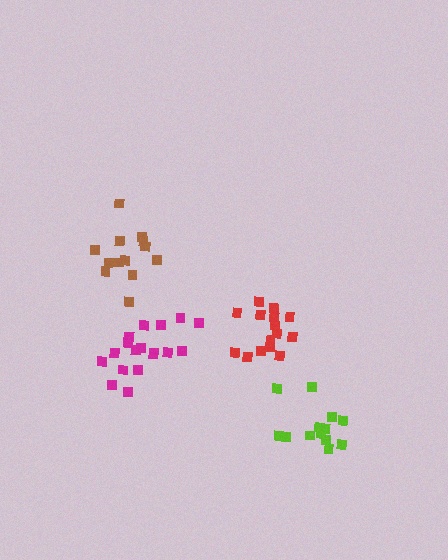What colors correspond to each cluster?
The clusters are colored: red, magenta, lime, brown.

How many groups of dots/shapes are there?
There are 4 groups.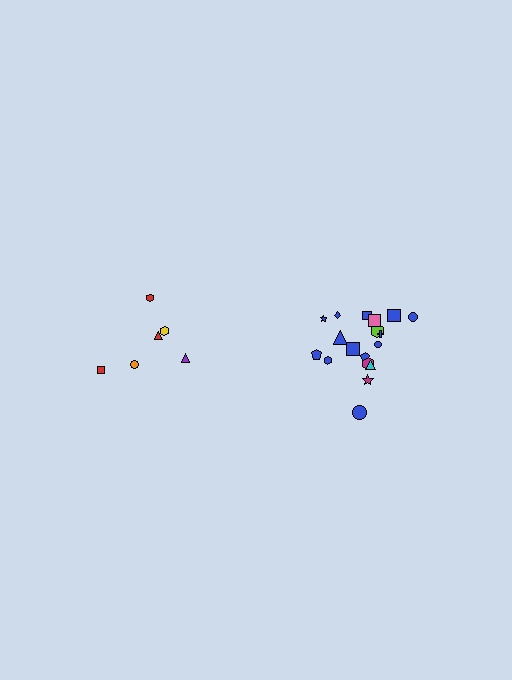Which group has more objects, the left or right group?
The right group.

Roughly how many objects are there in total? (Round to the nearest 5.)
Roughly 25 objects in total.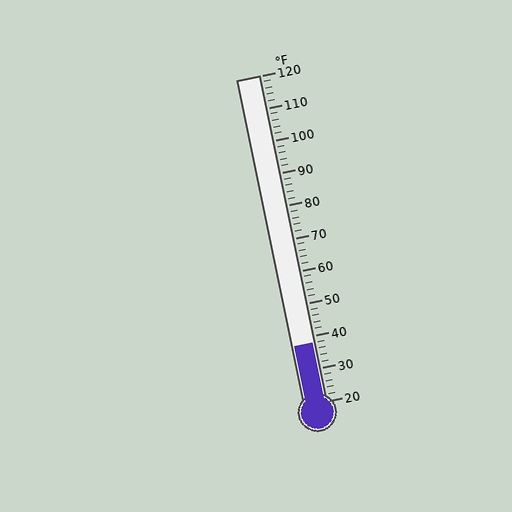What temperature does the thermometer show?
The thermometer shows approximately 38°F.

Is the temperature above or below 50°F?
The temperature is below 50°F.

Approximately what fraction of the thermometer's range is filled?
The thermometer is filled to approximately 20% of its range.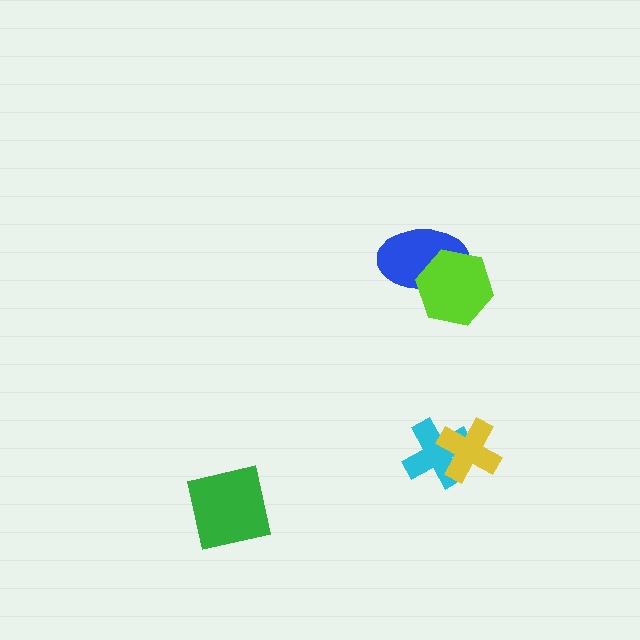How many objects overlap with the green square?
0 objects overlap with the green square.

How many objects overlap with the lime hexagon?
1 object overlaps with the lime hexagon.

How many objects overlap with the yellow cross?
1 object overlaps with the yellow cross.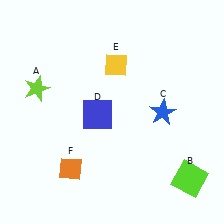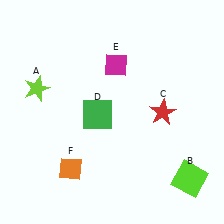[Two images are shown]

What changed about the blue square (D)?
In Image 1, D is blue. In Image 2, it changed to green.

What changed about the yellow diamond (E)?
In Image 1, E is yellow. In Image 2, it changed to magenta.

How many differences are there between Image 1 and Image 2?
There are 3 differences between the two images.